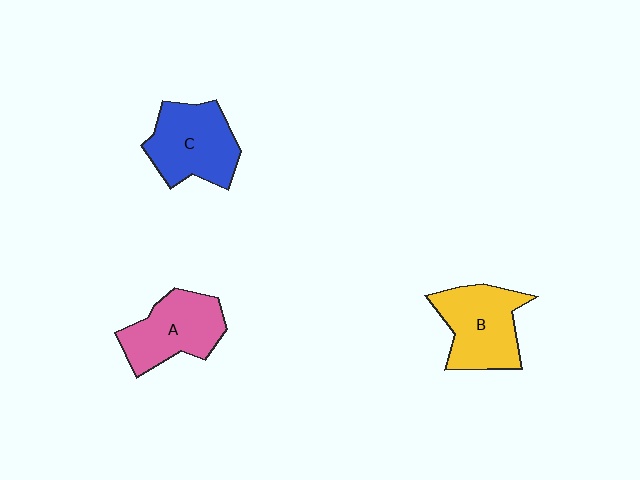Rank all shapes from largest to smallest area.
From largest to smallest: B (yellow), C (blue), A (pink).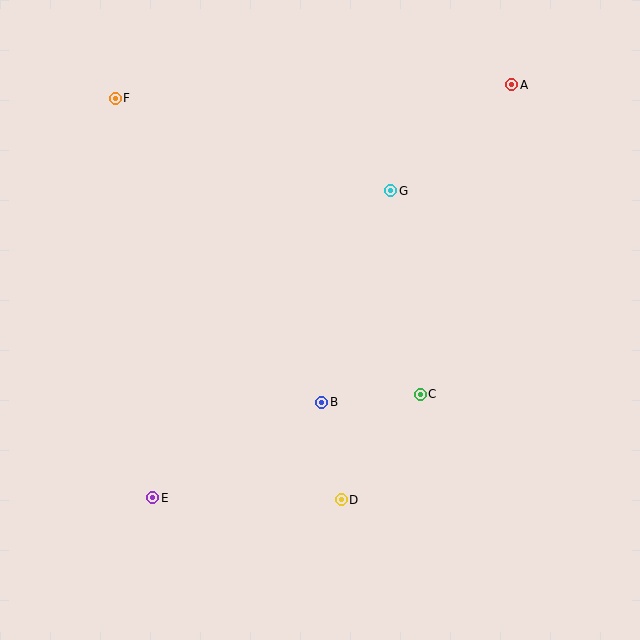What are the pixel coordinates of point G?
Point G is at (391, 191).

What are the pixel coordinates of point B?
Point B is at (322, 402).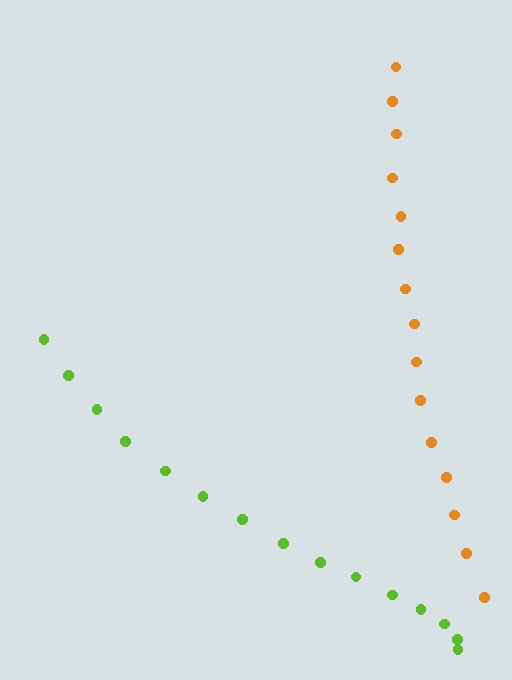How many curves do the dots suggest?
There are 2 distinct paths.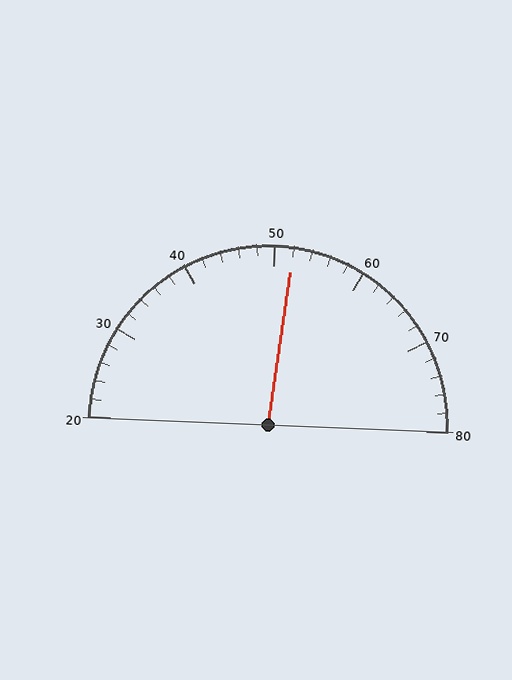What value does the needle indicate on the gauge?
The needle indicates approximately 52.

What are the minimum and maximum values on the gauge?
The gauge ranges from 20 to 80.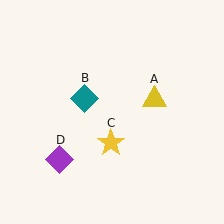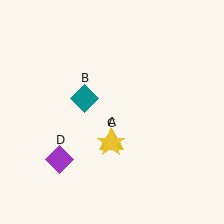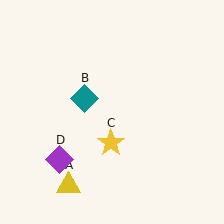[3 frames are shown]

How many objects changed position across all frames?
1 object changed position: yellow triangle (object A).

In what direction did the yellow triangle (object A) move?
The yellow triangle (object A) moved down and to the left.